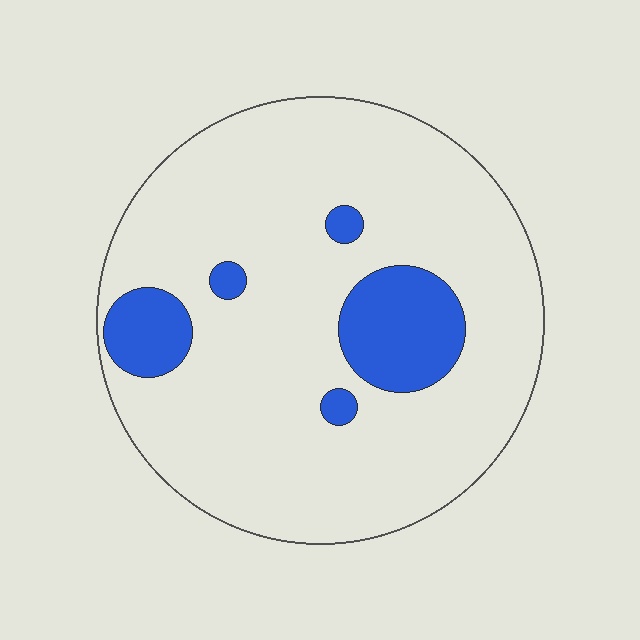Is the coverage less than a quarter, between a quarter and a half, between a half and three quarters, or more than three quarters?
Less than a quarter.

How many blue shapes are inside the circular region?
5.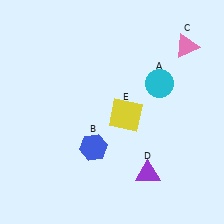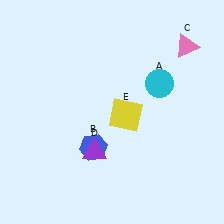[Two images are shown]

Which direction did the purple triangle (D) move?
The purple triangle (D) moved left.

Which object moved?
The purple triangle (D) moved left.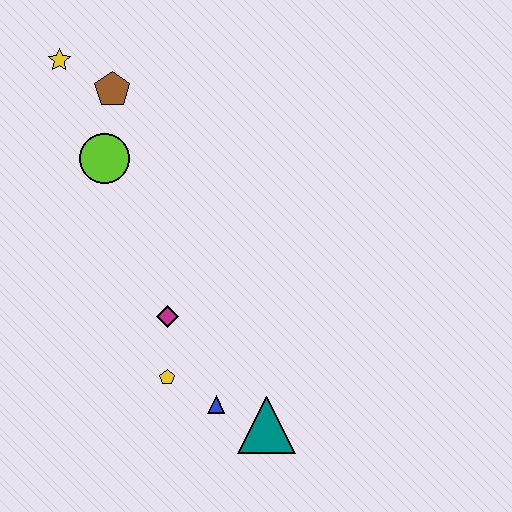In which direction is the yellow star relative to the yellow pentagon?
The yellow star is above the yellow pentagon.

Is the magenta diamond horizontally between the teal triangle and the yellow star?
Yes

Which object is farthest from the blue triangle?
The yellow star is farthest from the blue triangle.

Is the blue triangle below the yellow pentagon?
Yes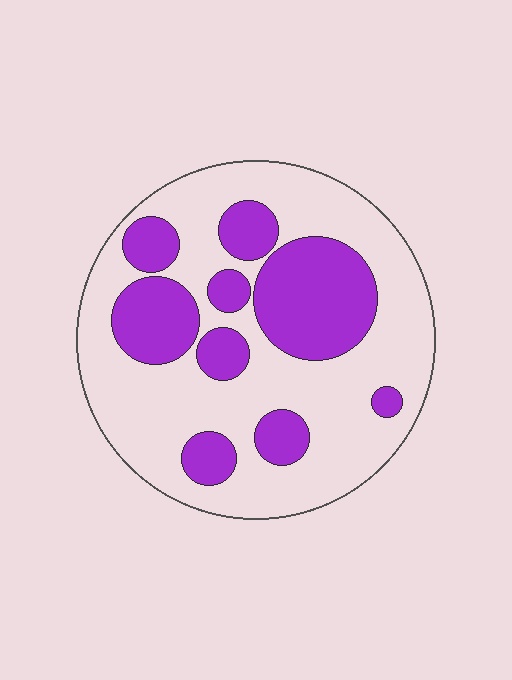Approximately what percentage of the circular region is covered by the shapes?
Approximately 35%.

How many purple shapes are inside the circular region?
9.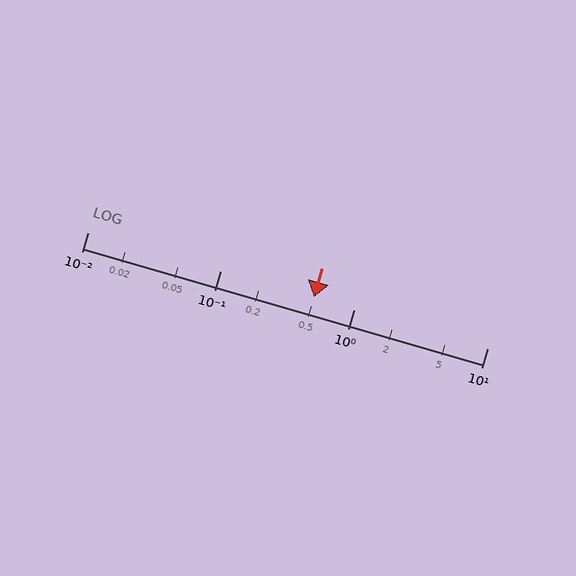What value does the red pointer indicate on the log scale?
The pointer indicates approximately 0.5.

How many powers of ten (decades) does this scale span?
The scale spans 3 decades, from 0.01 to 10.